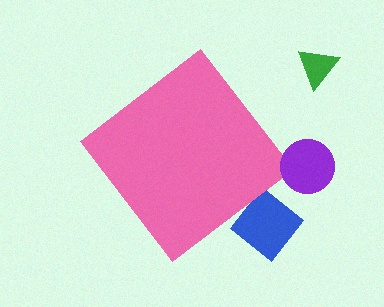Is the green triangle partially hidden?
No, the green triangle is fully visible.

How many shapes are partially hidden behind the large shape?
1 shape is partially hidden.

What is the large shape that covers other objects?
A pink diamond.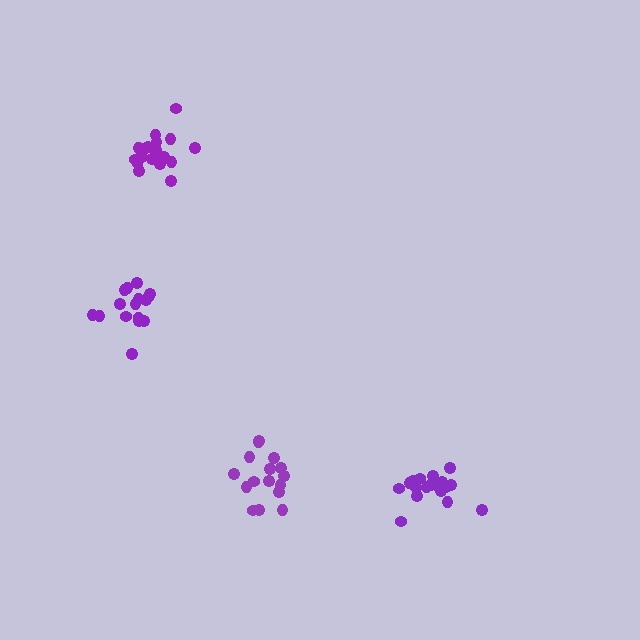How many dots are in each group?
Group 1: 16 dots, Group 2: 19 dots, Group 3: 16 dots, Group 4: 19 dots (70 total).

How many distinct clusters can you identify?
There are 4 distinct clusters.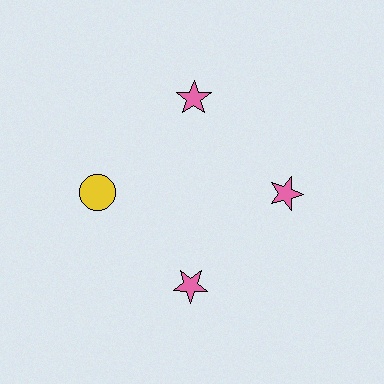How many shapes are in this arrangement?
There are 4 shapes arranged in a ring pattern.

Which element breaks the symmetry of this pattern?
The yellow circle at roughly the 9 o'clock position breaks the symmetry. All other shapes are pink stars.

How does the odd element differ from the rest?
It differs in both color (yellow instead of pink) and shape (circle instead of star).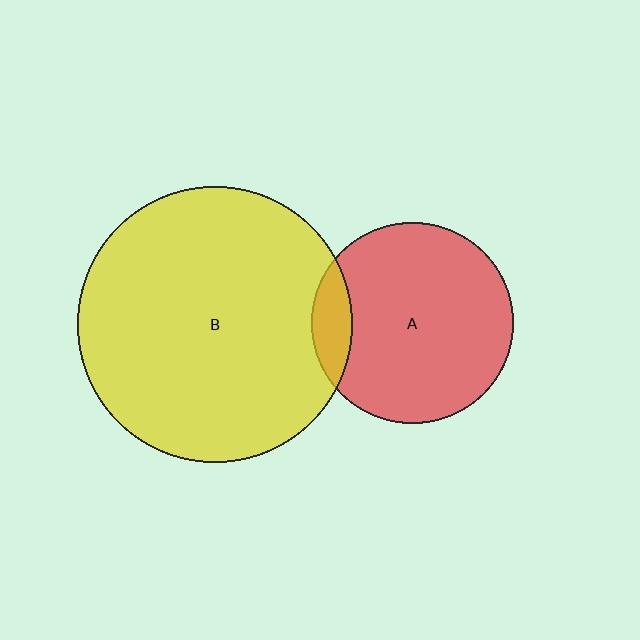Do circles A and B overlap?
Yes.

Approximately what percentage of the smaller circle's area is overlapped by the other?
Approximately 10%.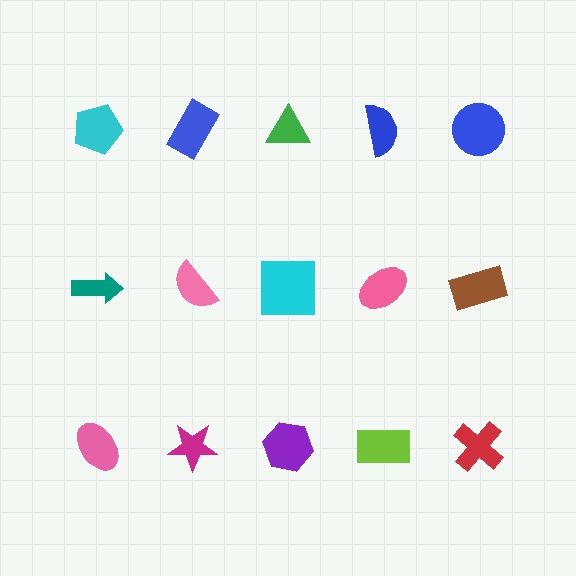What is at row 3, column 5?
A red cross.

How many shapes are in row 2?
5 shapes.